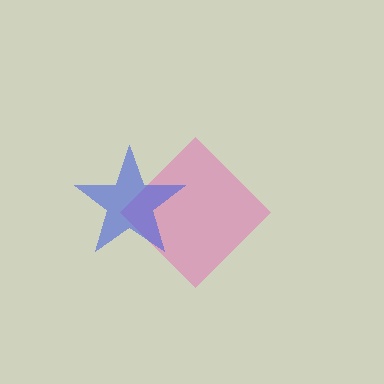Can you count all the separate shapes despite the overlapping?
Yes, there are 2 separate shapes.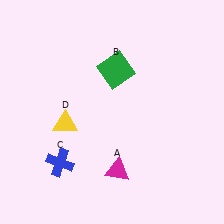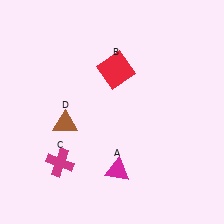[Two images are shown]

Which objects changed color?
B changed from green to red. C changed from blue to magenta. D changed from yellow to brown.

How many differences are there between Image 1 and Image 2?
There are 3 differences between the two images.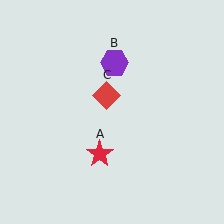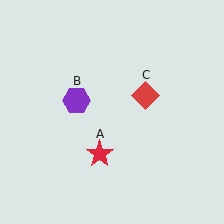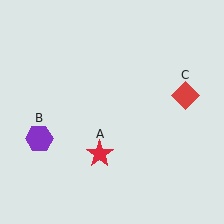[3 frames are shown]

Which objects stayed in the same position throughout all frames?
Red star (object A) remained stationary.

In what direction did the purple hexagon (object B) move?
The purple hexagon (object B) moved down and to the left.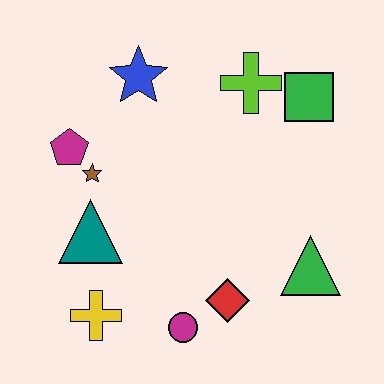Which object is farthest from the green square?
The yellow cross is farthest from the green square.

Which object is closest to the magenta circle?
The red diamond is closest to the magenta circle.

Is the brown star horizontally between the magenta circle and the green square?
No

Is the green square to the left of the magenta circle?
No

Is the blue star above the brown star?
Yes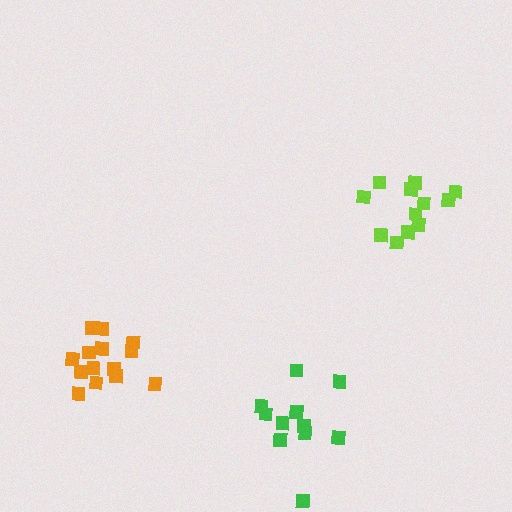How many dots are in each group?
Group 1: 11 dots, Group 2: 12 dots, Group 3: 14 dots (37 total).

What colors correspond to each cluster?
The clusters are colored: green, lime, orange.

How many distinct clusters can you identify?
There are 3 distinct clusters.